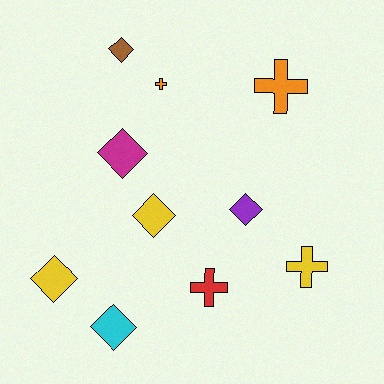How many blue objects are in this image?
There are no blue objects.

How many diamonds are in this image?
There are 6 diamonds.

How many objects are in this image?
There are 10 objects.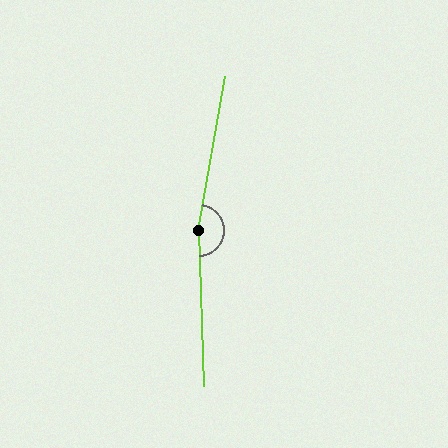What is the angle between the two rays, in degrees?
Approximately 168 degrees.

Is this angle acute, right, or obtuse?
It is obtuse.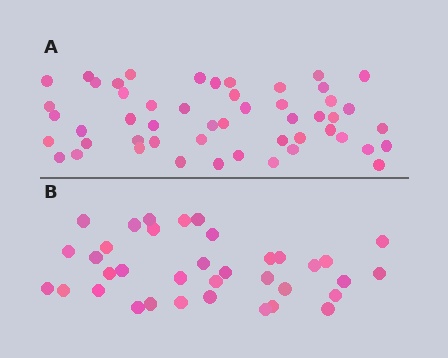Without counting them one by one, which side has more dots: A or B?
Region A (the top region) has more dots.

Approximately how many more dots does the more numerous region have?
Region A has approximately 15 more dots than region B.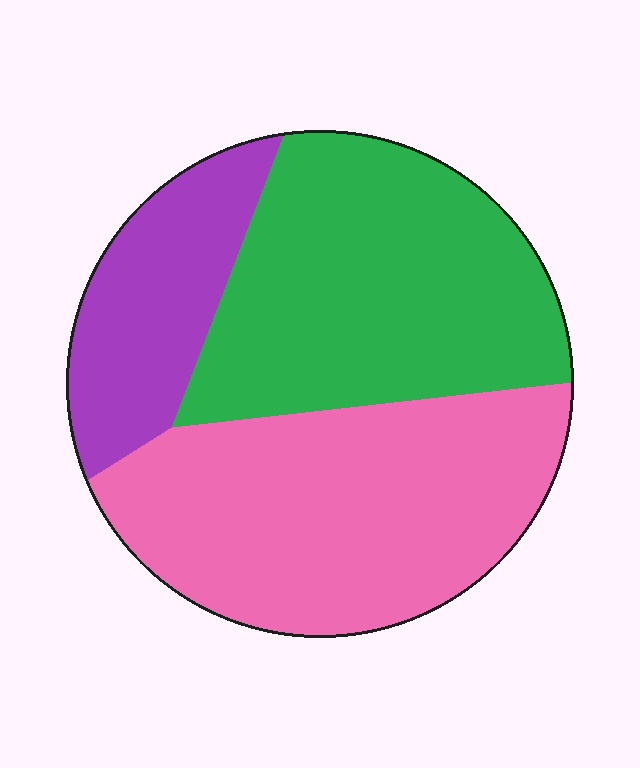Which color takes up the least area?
Purple, at roughly 20%.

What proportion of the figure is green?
Green covers 39% of the figure.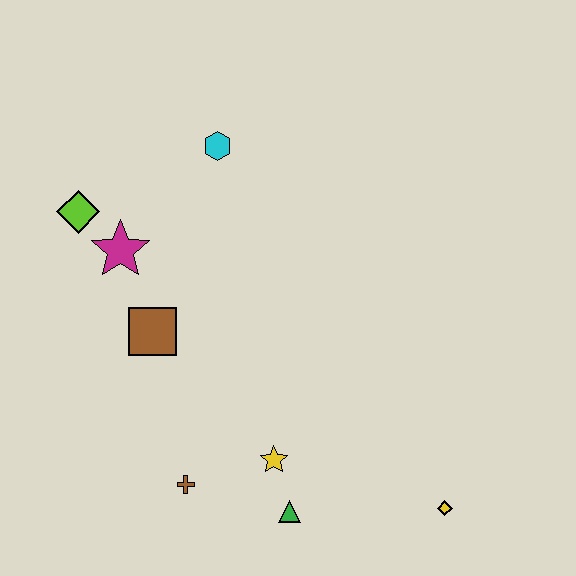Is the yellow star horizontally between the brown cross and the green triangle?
Yes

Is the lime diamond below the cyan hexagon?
Yes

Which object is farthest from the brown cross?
The cyan hexagon is farthest from the brown cross.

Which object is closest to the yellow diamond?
The green triangle is closest to the yellow diamond.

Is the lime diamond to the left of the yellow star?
Yes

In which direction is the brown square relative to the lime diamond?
The brown square is below the lime diamond.